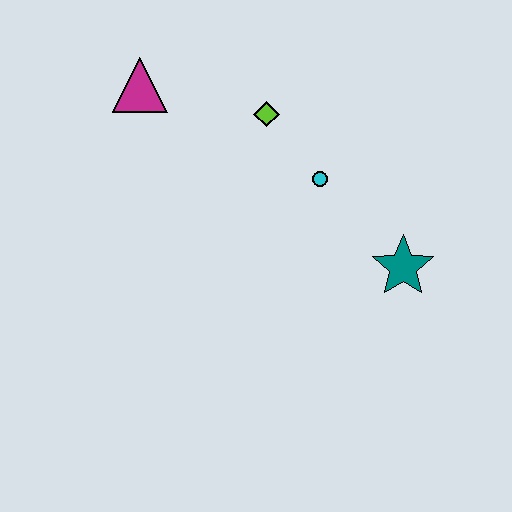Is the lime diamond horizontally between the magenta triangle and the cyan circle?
Yes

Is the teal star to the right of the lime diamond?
Yes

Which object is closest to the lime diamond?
The cyan circle is closest to the lime diamond.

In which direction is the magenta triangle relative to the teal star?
The magenta triangle is to the left of the teal star.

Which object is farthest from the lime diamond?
The teal star is farthest from the lime diamond.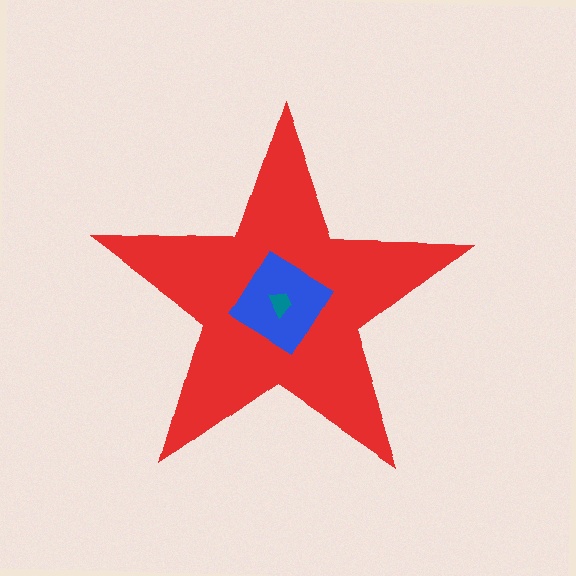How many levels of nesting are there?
3.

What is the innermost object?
The teal trapezoid.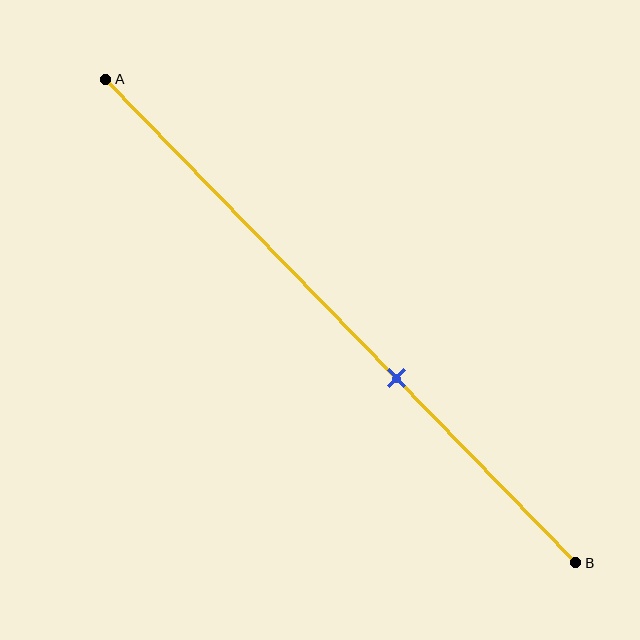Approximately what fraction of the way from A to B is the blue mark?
The blue mark is approximately 60% of the way from A to B.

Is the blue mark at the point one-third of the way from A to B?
No, the mark is at about 60% from A, not at the 33% one-third point.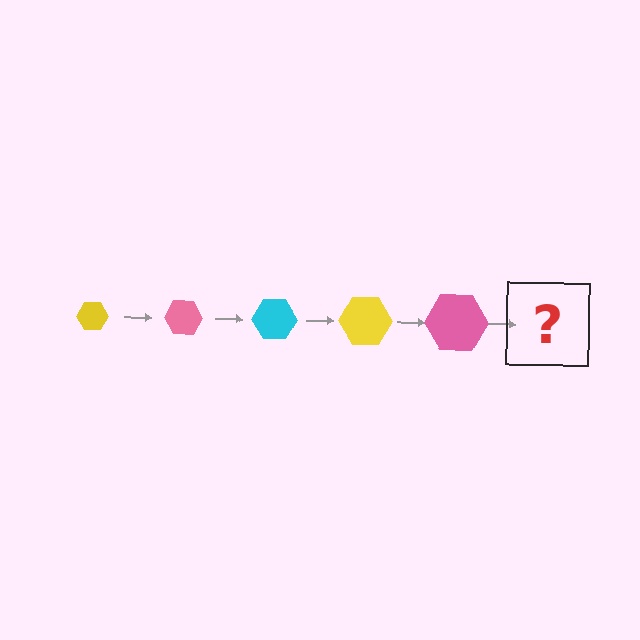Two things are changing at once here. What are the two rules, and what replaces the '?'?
The two rules are that the hexagon grows larger each step and the color cycles through yellow, pink, and cyan. The '?' should be a cyan hexagon, larger than the previous one.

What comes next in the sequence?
The next element should be a cyan hexagon, larger than the previous one.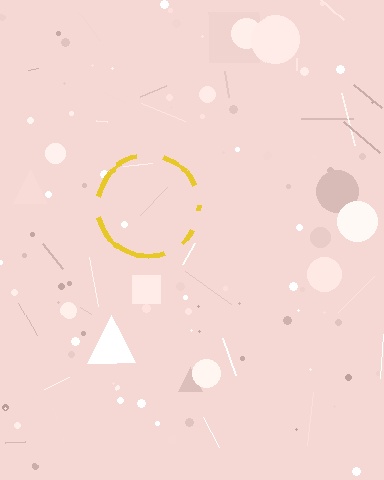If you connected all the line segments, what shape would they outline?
They would outline a circle.